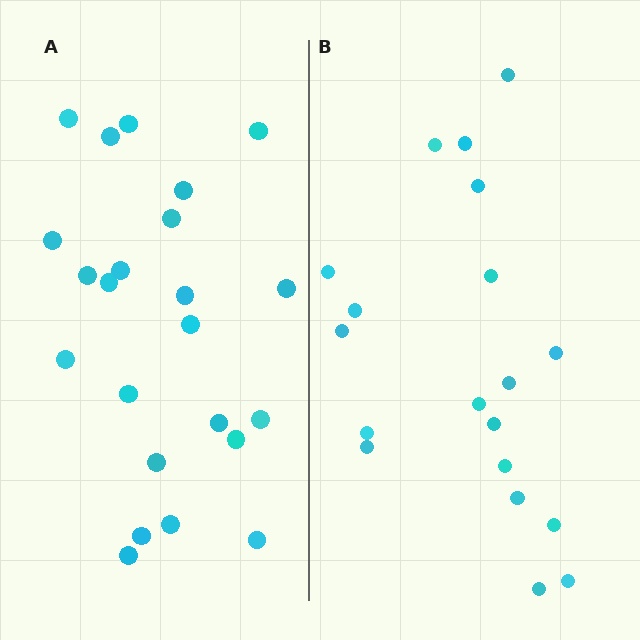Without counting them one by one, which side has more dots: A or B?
Region A (the left region) has more dots.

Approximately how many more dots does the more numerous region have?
Region A has about 4 more dots than region B.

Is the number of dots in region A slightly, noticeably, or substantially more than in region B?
Region A has only slightly more — the two regions are fairly close. The ratio is roughly 1.2 to 1.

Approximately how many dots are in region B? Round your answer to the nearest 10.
About 20 dots. (The exact count is 19, which rounds to 20.)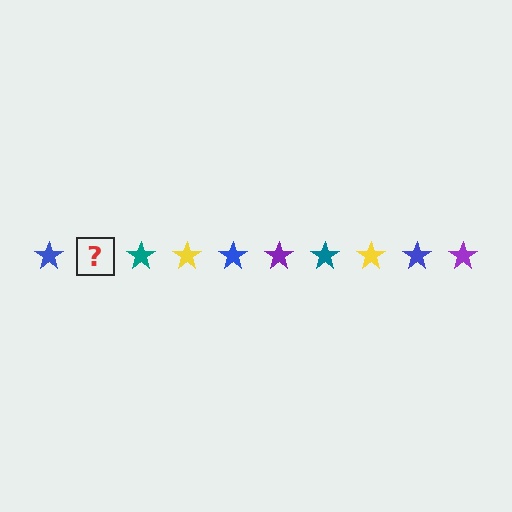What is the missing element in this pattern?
The missing element is a purple star.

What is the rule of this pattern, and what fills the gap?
The rule is that the pattern cycles through blue, purple, teal, yellow stars. The gap should be filled with a purple star.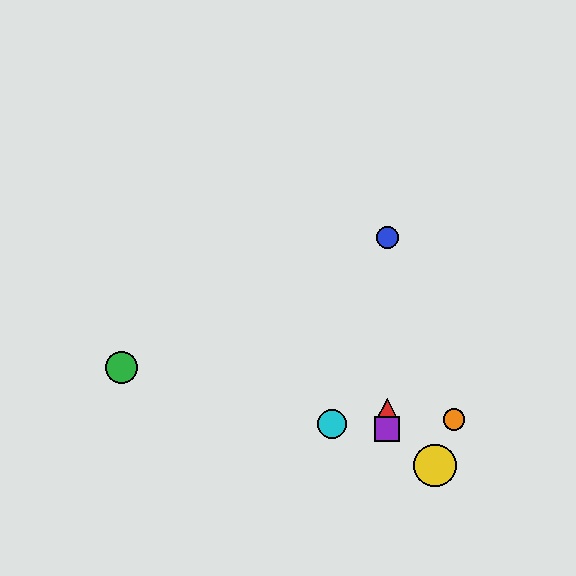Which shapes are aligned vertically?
The red triangle, the blue circle, the purple square are aligned vertically.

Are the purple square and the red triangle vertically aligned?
Yes, both are at x≈387.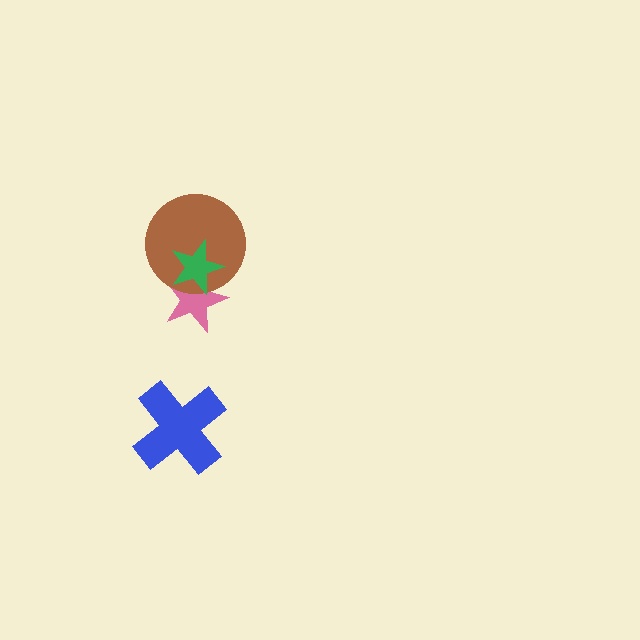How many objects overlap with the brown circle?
2 objects overlap with the brown circle.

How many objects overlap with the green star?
2 objects overlap with the green star.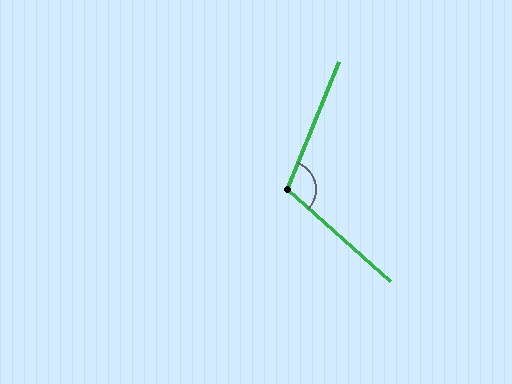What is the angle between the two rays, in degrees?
Approximately 109 degrees.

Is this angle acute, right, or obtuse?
It is obtuse.